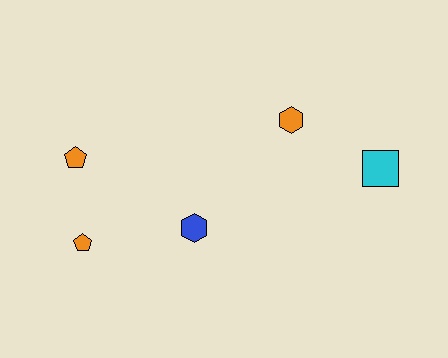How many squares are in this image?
There is 1 square.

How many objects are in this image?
There are 5 objects.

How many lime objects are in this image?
There are no lime objects.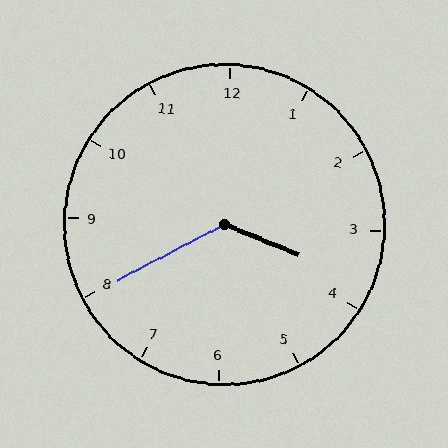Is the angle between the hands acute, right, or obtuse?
It is obtuse.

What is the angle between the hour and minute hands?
Approximately 130 degrees.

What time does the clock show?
3:40.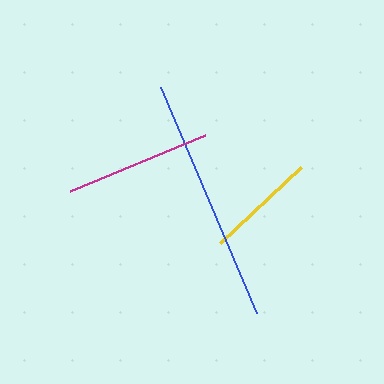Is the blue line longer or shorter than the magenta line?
The blue line is longer than the magenta line.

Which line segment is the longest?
The blue line is the longest at approximately 246 pixels.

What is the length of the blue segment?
The blue segment is approximately 246 pixels long.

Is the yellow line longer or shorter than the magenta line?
The magenta line is longer than the yellow line.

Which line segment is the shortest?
The yellow line is the shortest at approximately 111 pixels.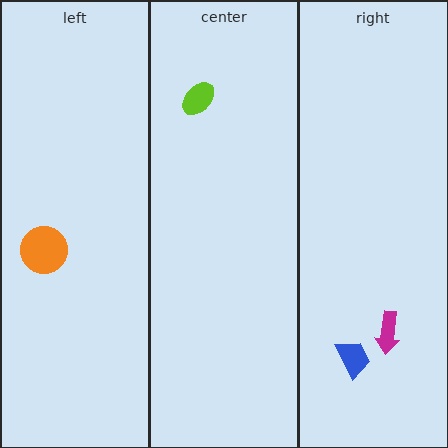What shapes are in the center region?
The lime ellipse.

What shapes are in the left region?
The orange circle.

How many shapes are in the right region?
2.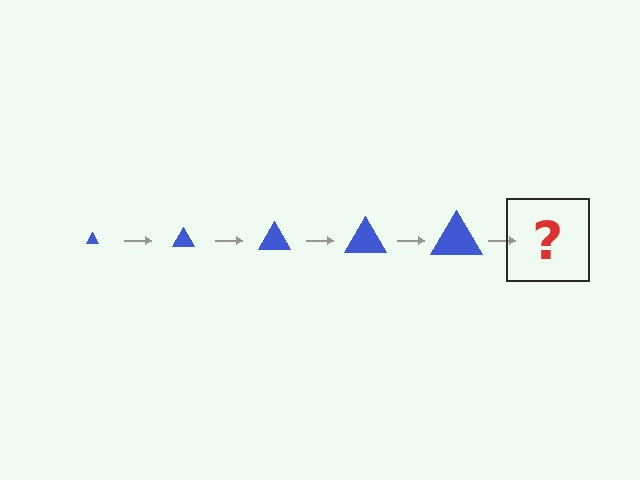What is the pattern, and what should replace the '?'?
The pattern is that the triangle gets progressively larger each step. The '?' should be a blue triangle, larger than the previous one.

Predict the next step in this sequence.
The next step is a blue triangle, larger than the previous one.